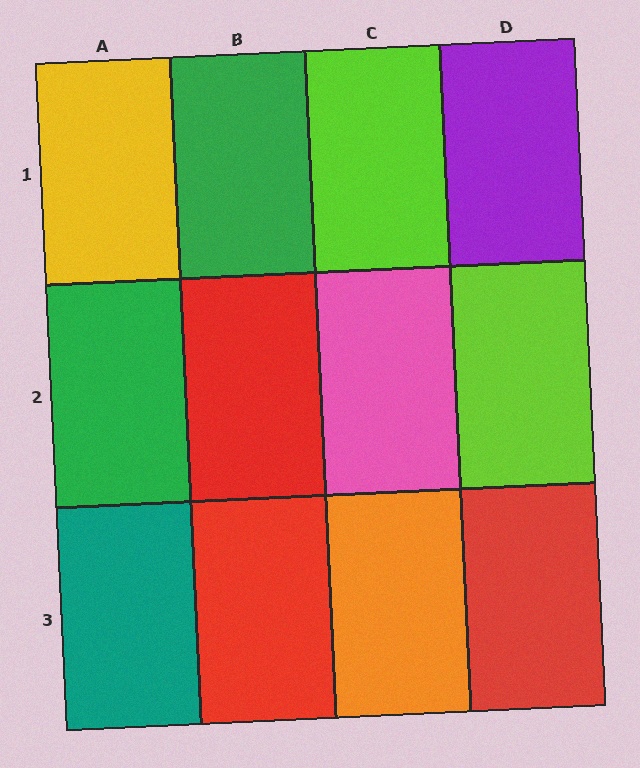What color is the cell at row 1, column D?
Purple.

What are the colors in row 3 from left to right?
Teal, red, orange, red.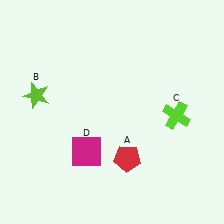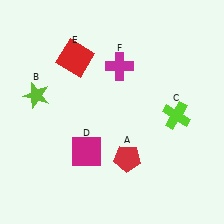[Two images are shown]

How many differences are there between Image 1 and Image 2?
There are 2 differences between the two images.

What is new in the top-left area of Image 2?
A red square (E) was added in the top-left area of Image 2.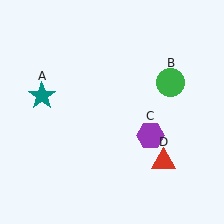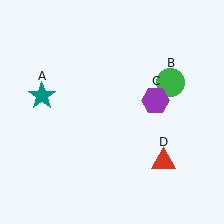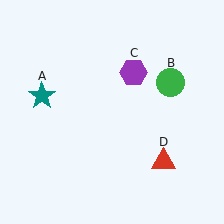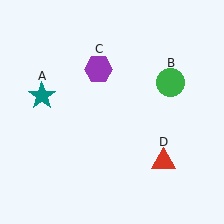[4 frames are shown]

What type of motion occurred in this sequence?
The purple hexagon (object C) rotated counterclockwise around the center of the scene.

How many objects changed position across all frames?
1 object changed position: purple hexagon (object C).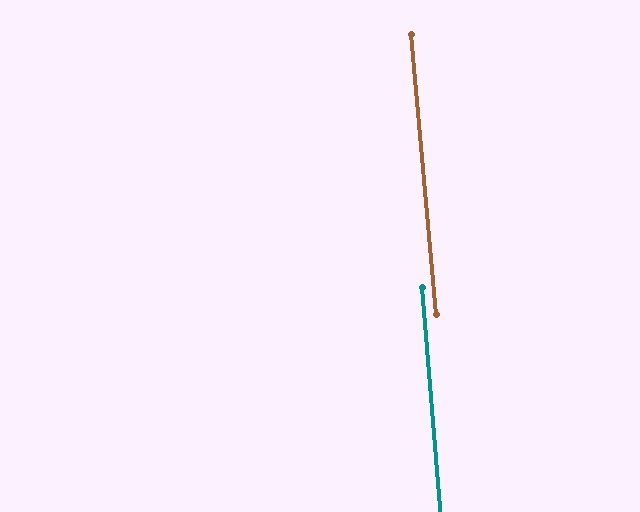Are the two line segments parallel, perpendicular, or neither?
Parallel — their directions differ by only 0.4°.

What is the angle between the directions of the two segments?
Approximately 0 degrees.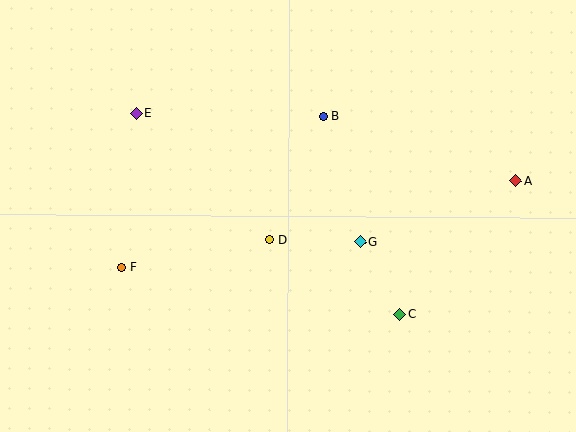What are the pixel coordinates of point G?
Point G is at (360, 242).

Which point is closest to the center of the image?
Point D at (270, 240) is closest to the center.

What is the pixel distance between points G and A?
The distance between G and A is 167 pixels.